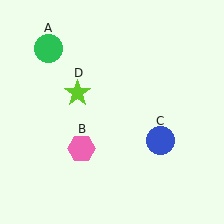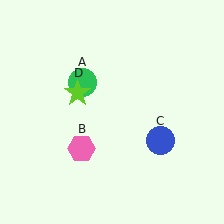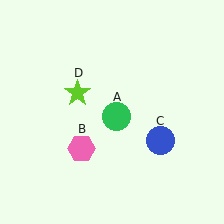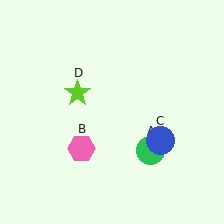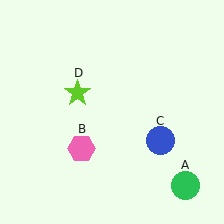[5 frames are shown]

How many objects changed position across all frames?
1 object changed position: green circle (object A).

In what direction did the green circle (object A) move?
The green circle (object A) moved down and to the right.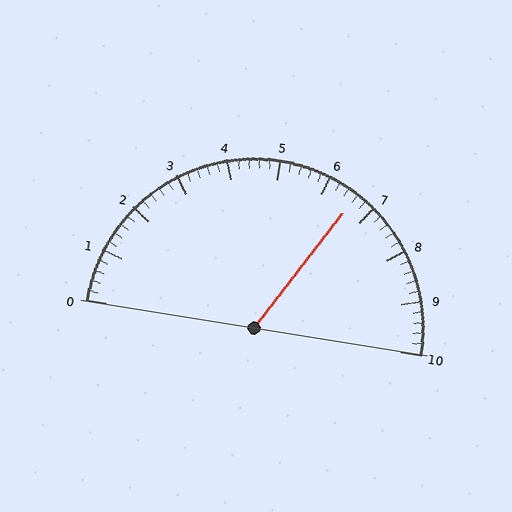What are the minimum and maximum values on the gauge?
The gauge ranges from 0 to 10.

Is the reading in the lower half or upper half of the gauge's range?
The reading is in the upper half of the range (0 to 10).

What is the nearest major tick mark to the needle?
The nearest major tick mark is 7.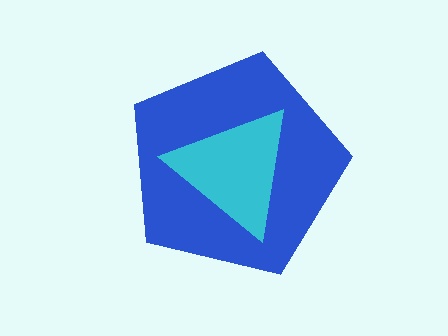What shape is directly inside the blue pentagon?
The cyan triangle.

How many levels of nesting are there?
2.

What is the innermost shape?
The cyan triangle.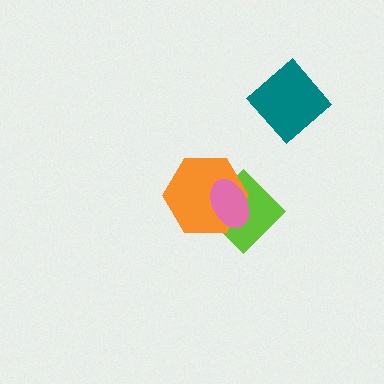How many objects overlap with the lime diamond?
2 objects overlap with the lime diamond.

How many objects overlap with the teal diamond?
0 objects overlap with the teal diamond.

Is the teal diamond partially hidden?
No, no other shape covers it.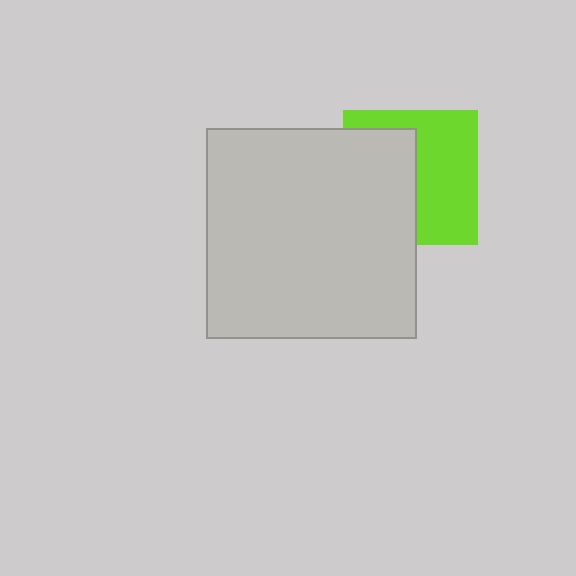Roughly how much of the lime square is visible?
About half of it is visible (roughly 52%).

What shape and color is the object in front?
The object in front is a light gray square.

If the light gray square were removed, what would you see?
You would see the complete lime square.